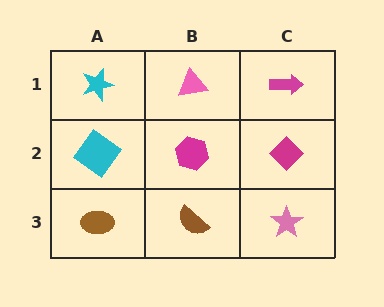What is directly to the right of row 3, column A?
A brown semicircle.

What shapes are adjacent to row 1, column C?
A magenta diamond (row 2, column C), a pink triangle (row 1, column B).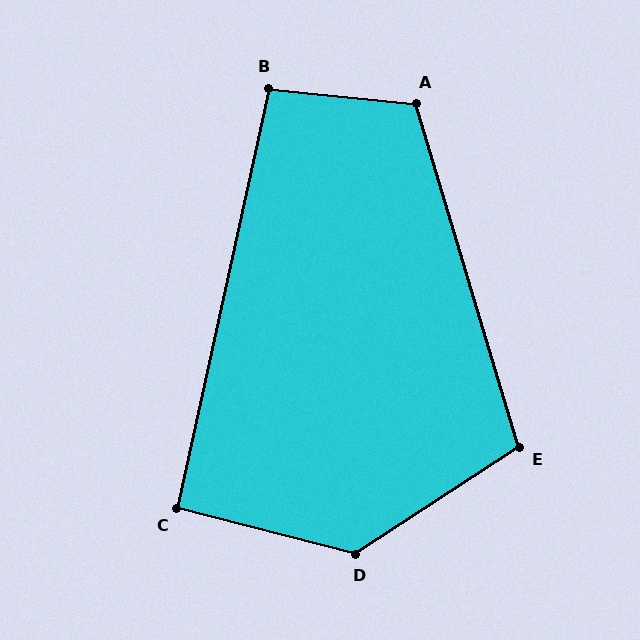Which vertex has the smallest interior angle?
C, at approximately 92 degrees.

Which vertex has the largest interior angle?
D, at approximately 133 degrees.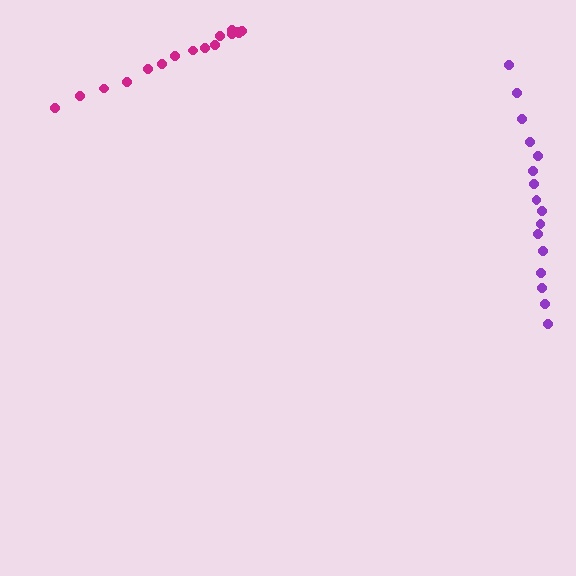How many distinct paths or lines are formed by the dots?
There are 2 distinct paths.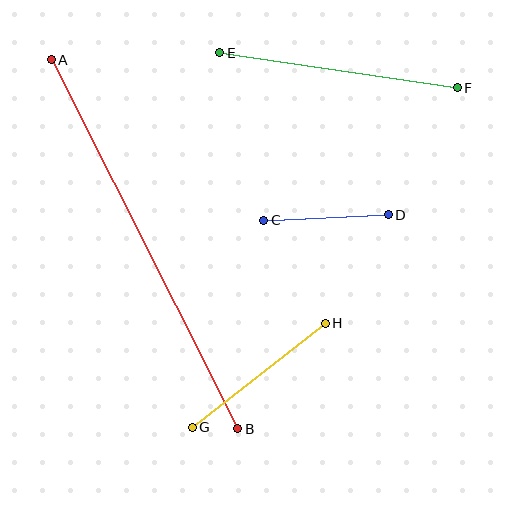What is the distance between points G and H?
The distance is approximately 169 pixels.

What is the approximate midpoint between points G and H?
The midpoint is at approximately (259, 375) pixels.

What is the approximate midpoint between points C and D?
The midpoint is at approximately (326, 217) pixels.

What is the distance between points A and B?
The distance is approximately 413 pixels.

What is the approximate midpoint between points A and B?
The midpoint is at approximately (145, 244) pixels.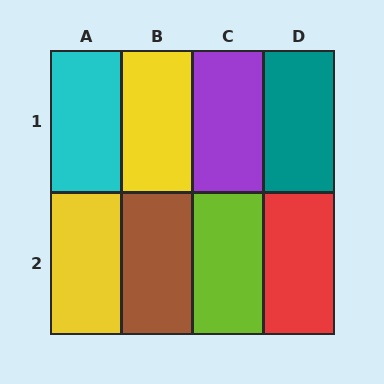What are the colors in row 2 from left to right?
Yellow, brown, lime, red.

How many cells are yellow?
2 cells are yellow.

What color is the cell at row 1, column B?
Yellow.